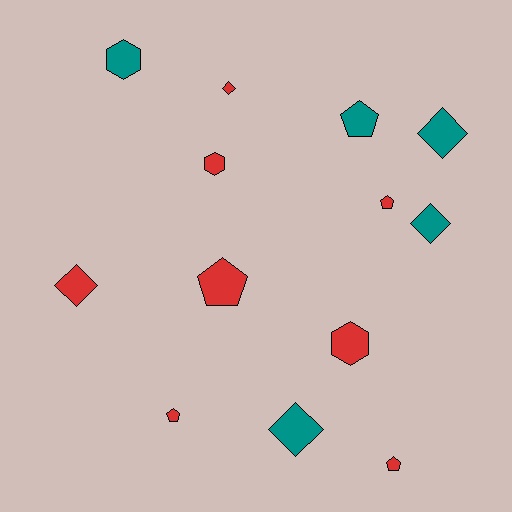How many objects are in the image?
There are 13 objects.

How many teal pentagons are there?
There is 1 teal pentagon.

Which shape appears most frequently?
Diamond, with 5 objects.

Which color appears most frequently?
Red, with 8 objects.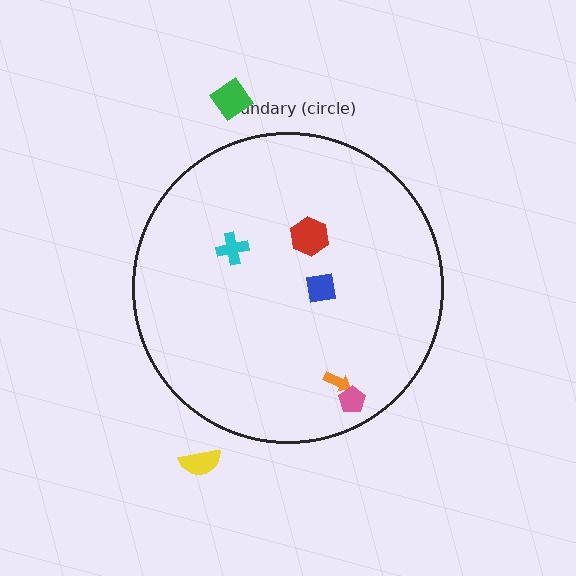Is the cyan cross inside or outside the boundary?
Inside.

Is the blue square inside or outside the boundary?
Inside.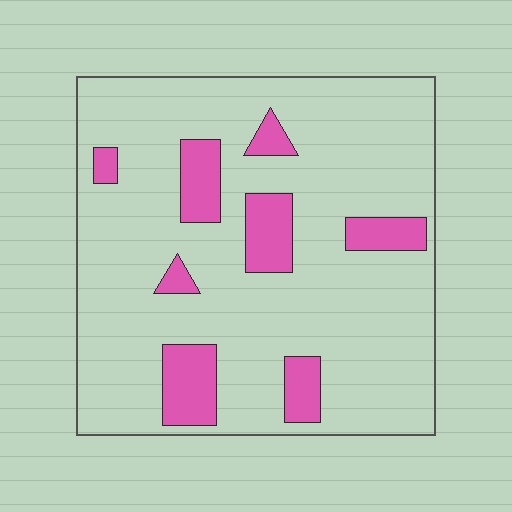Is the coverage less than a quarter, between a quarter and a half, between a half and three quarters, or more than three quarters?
Less than a quarter.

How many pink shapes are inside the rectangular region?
8.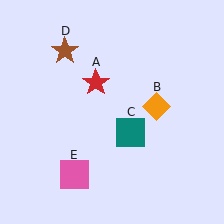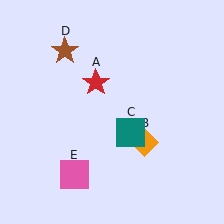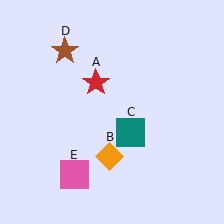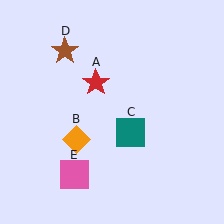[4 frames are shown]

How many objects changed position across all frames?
1 object changed position: orange diamond (object B).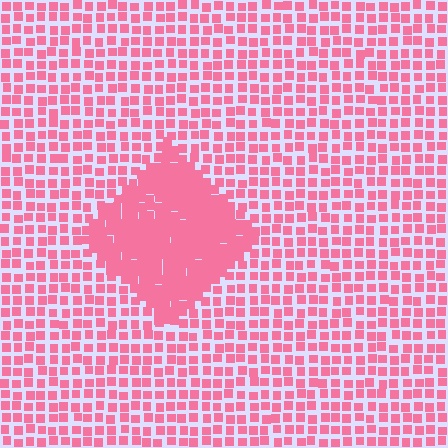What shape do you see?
I see a diamond.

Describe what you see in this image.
The image contains small pink elements arranged at two different densities. A diamond-shaped region is visible where the elements are more densely packed than the surrounding area.